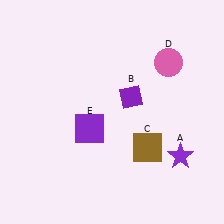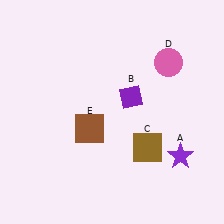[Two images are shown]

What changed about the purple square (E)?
In Image 1, E is purple. In Image 2, it changed to brown.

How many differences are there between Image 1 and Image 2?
There is 1 difference between the two images.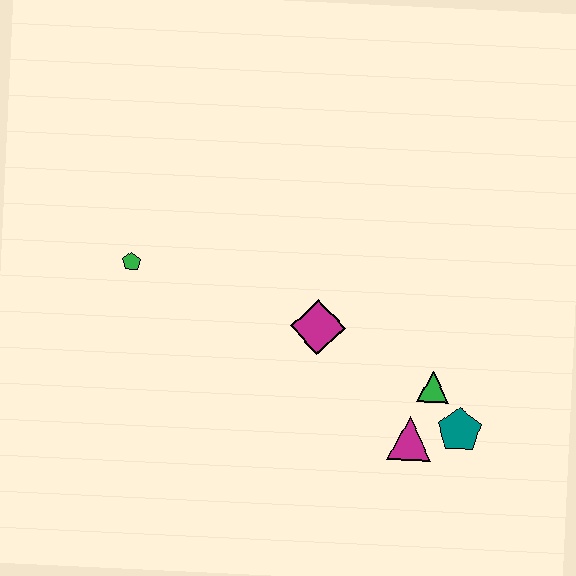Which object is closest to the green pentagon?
The magenta diamond is closest to the green pentagon.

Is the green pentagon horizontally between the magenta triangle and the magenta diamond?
No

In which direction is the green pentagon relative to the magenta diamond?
The green pentagon is to the left of the magenta diamond.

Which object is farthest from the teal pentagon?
The green pentagon is farthest from the teal pentagon.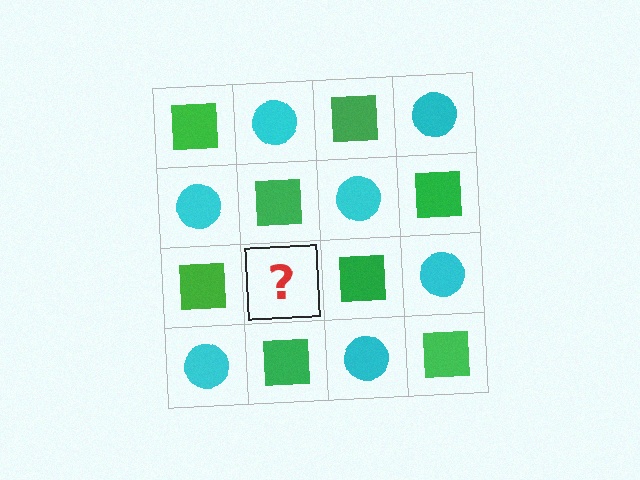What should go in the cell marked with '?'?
The missing cell should contain a cyan circle.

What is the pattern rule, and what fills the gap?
The rule is that it alternates green square and cyan circle in a checkerboard pattern. The gap should be filled with a cyan circle.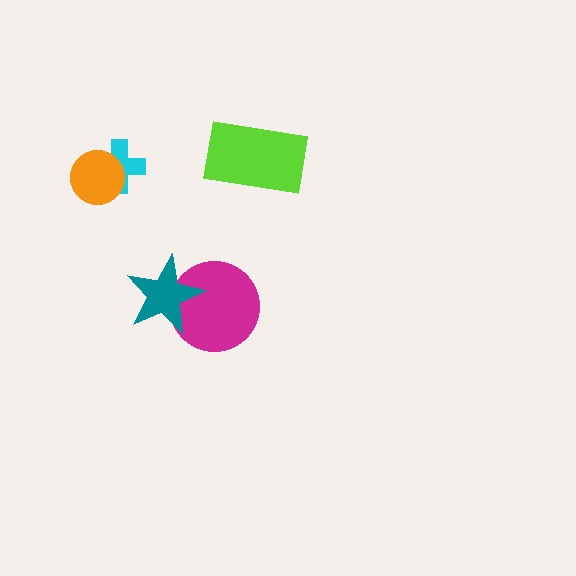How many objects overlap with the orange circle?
1 object overlaps with the orange circle.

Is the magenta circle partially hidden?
Yes, it is partially covered by another shape.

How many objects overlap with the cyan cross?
1 object overlaps with the cyan cross.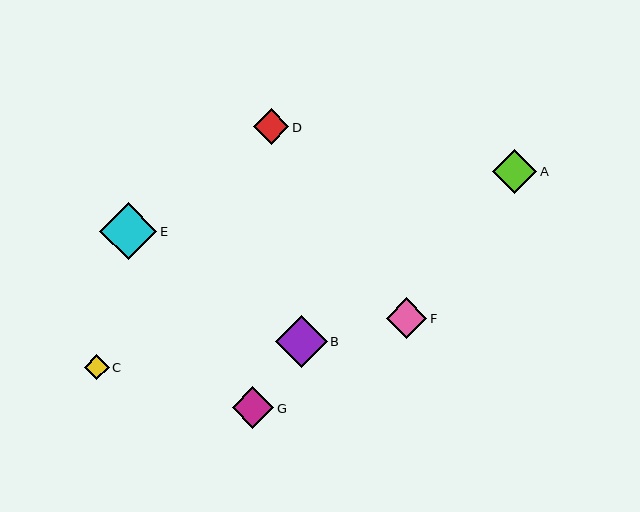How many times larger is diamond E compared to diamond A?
Diamond E is approximately 1.3 times the size of diamond A.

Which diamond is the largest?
Diamond E is the largest with a size of approximately 57 pixels.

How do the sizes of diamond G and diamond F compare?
Diamond G and diamond F are approximately the same size.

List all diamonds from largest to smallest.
From largest to smallest: E, B, A, G, F, D, C.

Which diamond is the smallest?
Diamond C is the smallest with a size of approximately 25 pixels.